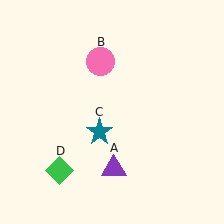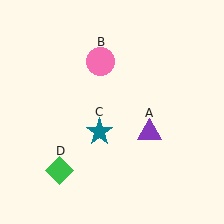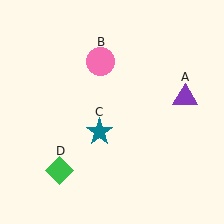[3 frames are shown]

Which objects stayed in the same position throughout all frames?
Pink circle (object B) and teal star (object C) and green diamond (object D) remained stationary.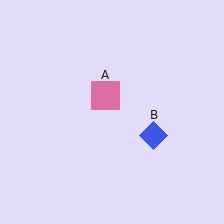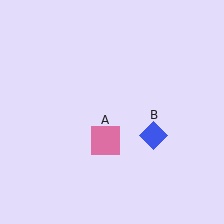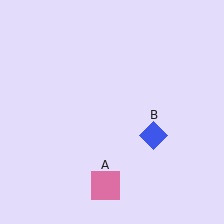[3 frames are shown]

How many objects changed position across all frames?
1 object changed position: pink square (object A).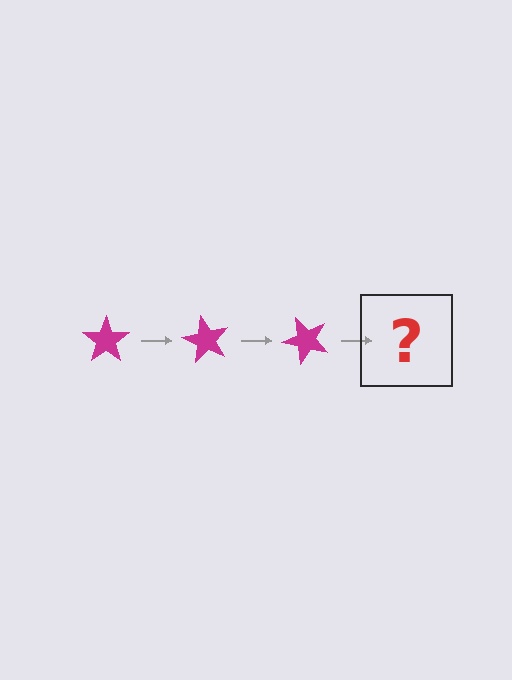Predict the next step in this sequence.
The next step is a magenta star rotated 180 degrees.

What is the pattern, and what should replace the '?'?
The pattern is that the star rotates 60 degrees each step. The '?' should be a magenta star rotated 180 degrees.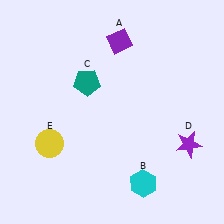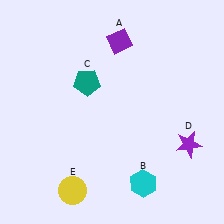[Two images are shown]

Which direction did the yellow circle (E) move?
The yellow circle (E) moved down.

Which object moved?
The yellow circle (E) moved down.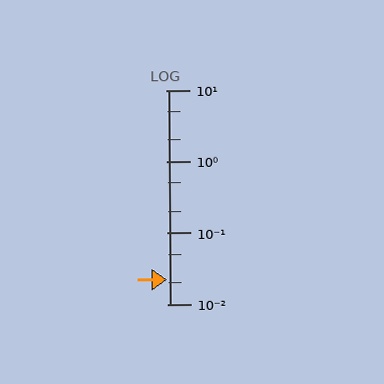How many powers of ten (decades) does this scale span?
The scale spans 3 decades, from 0.01 to 10.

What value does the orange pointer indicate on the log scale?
The pointer indicates approximately 0.022.